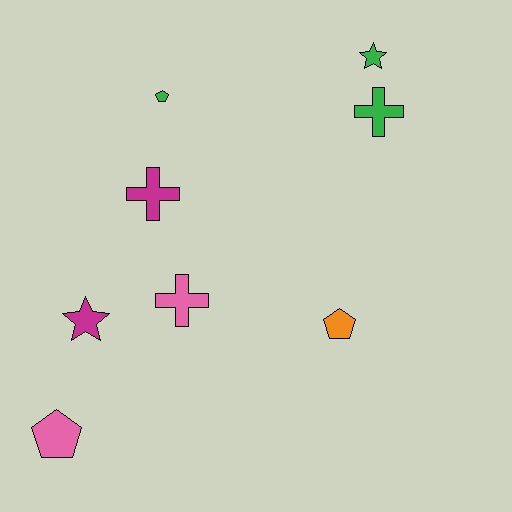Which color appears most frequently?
Green, with 3 objects.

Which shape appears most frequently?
Cross, with 3 objects.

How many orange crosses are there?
There are no orange crosses.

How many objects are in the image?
There are 8 objects.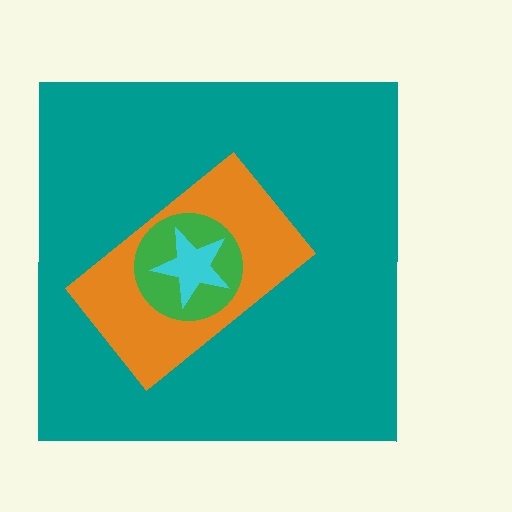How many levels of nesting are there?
4.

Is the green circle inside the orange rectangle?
Yes.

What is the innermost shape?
The cyan star.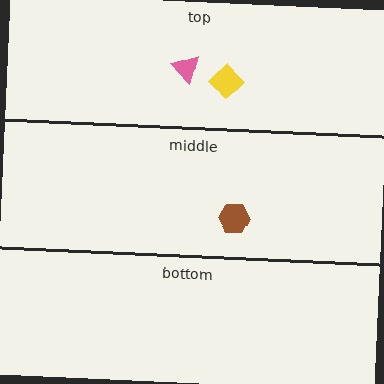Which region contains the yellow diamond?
The top region.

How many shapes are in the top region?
2.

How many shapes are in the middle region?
1.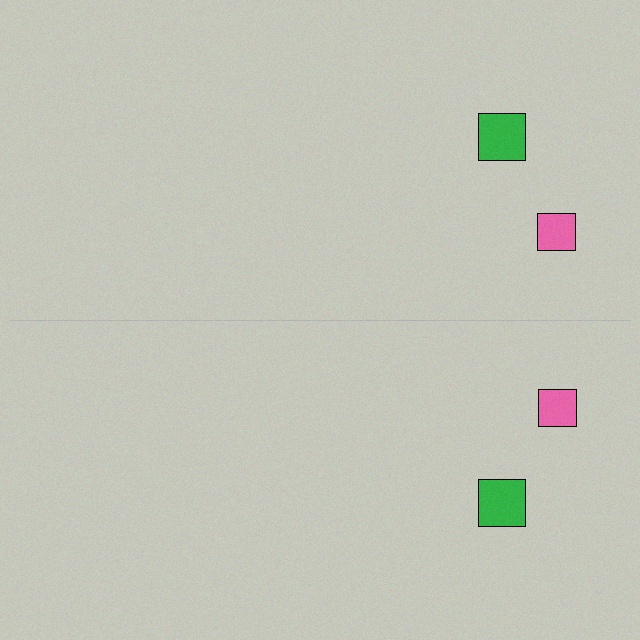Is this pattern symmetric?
Yes, this pattern has bilateral (reflection) symmetry.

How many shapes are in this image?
There are 4 shapes in this image.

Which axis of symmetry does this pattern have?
The pattern has a horizontal axis of symmetry running through the center of the image.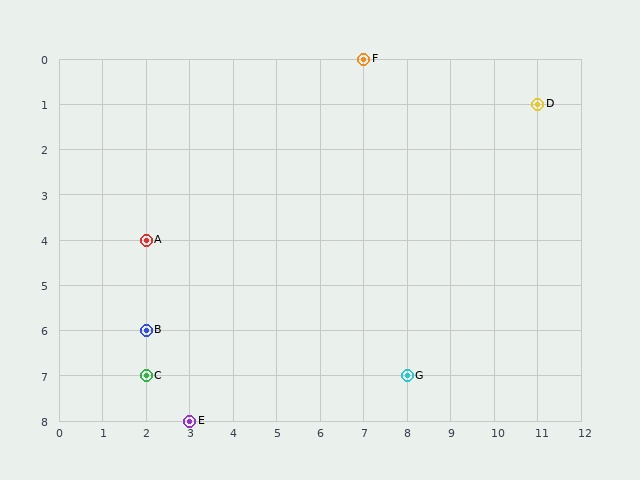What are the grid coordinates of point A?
Point A is at grid coordinates (2, 4).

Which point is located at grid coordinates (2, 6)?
Point B is at (2, 6).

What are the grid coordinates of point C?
Point C is at grid coordinates (2, 7).